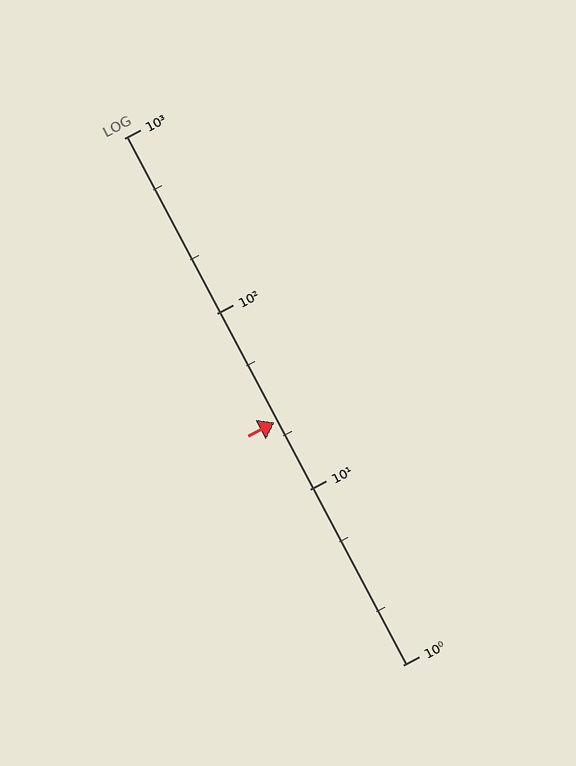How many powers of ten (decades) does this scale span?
The scale spans 3 decades, from 1 to 1000.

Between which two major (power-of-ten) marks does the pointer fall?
The pointer is between 10 and 100.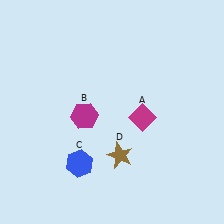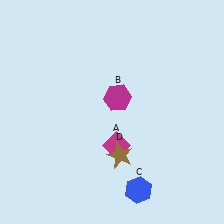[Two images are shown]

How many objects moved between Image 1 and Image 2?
3 objects moved between the two images.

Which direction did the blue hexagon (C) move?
The blue hexagon (C) moved right.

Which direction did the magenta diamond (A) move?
The magenta diamond (A) moved down.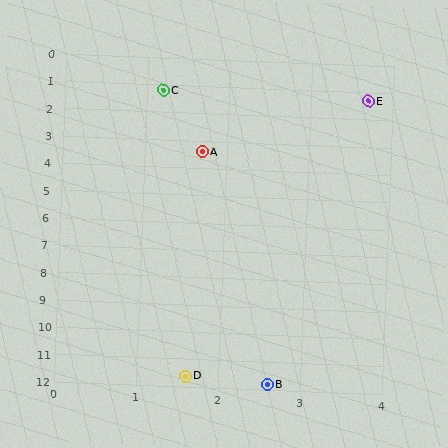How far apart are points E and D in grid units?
Points E and D are about 10.5 grid units apart.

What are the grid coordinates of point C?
Point C is at approximately (1.2, 1.2).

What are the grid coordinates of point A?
Point A is at approximately (1.7, 3.4).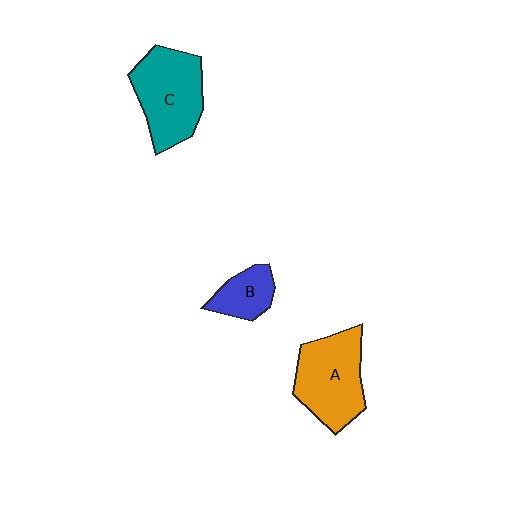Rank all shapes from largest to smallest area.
From largest to smallest: C (teal), A (orange), B (blue).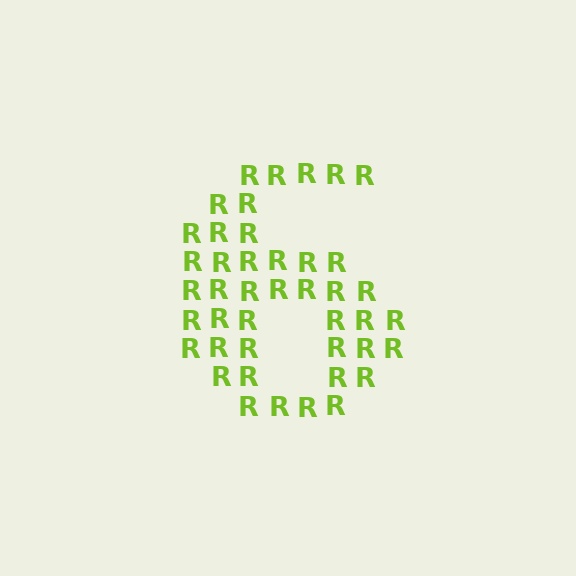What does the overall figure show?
The overall figure shows the digit 6.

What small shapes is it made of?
It is made of small letter R's.